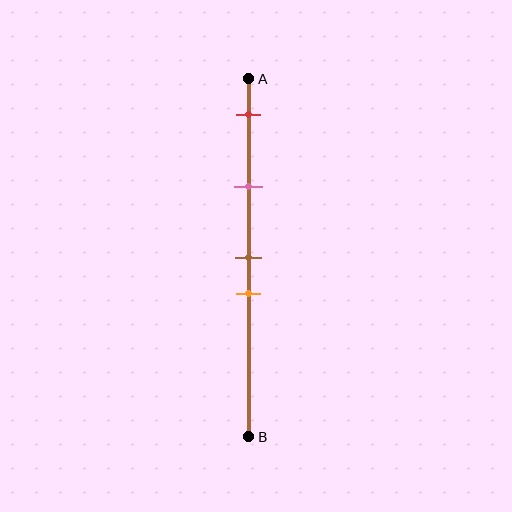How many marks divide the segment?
There are 4 marks dividing the segment.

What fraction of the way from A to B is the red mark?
The red mark is approximately 10% (0.1) of the way from A to B.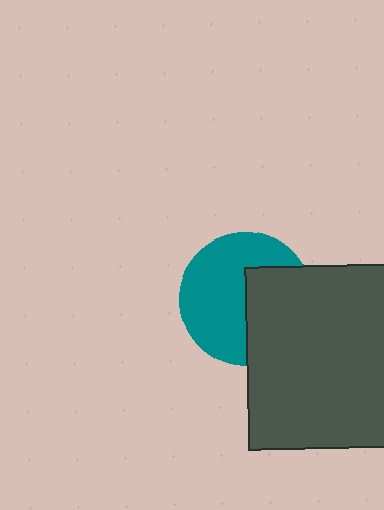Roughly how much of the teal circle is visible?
About half of it is visible (roughly 59%).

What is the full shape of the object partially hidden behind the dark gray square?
The partially hidden object is a teal circle.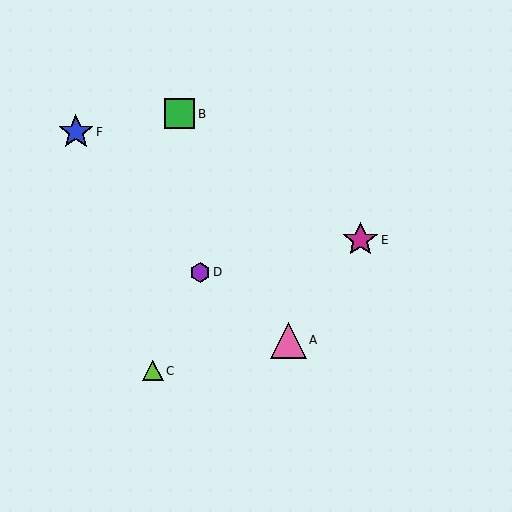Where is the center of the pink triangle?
The center of the pink triangle is at (288, 340).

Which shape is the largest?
The pink triangle (labeled A) is the largest.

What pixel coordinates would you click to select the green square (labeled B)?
Click at (180, 114) to select the green square B.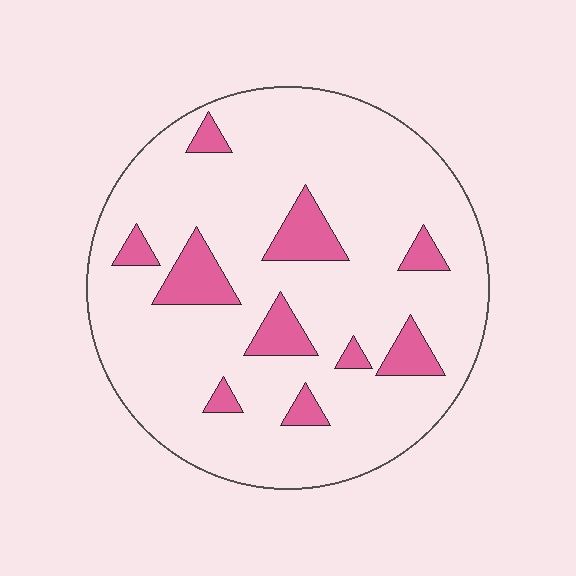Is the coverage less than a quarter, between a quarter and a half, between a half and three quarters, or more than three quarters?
Less than a quarter.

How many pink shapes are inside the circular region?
10.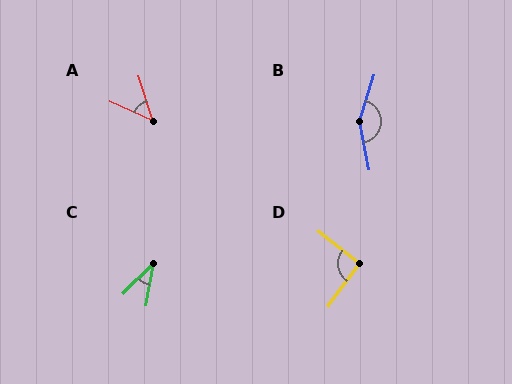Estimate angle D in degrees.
Approximately 93 degrees.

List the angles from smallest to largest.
C (34°), A (48°), D (93°), B (151°).